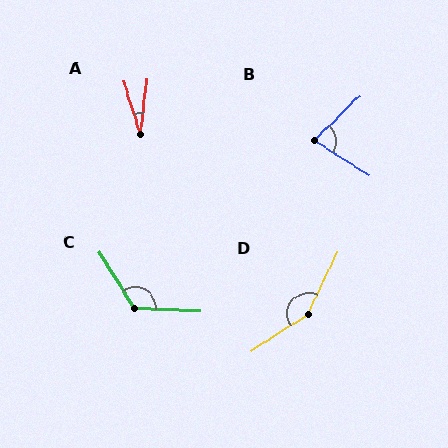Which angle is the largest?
D, at approximately 149 degrees.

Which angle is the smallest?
A, at approximately 24 degrees.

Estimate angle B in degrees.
Approximately 77 degrees.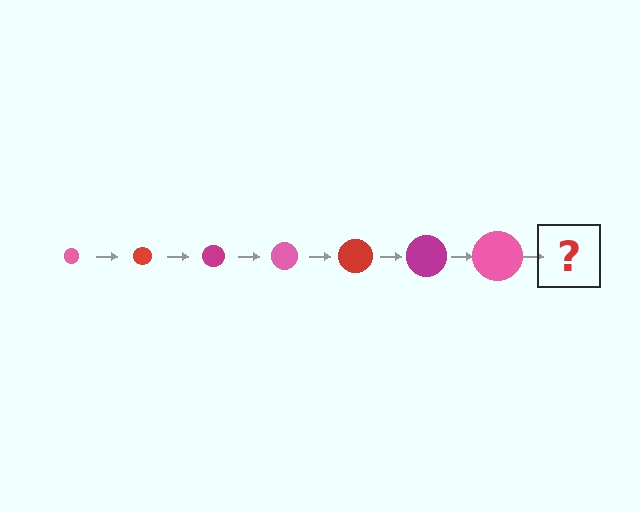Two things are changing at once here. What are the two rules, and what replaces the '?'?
The two rules are that the circle grows larger each step and the color cycles through pink, red, and magenta. The '?' should be a red circle, larger than the previous one.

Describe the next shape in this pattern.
It should be a red circle, larger than the previous one.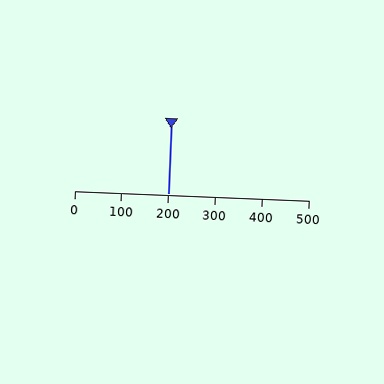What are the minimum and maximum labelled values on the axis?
The axis runs from 0 to 500.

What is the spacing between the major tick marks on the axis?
The major ticks are spaced 100 apart.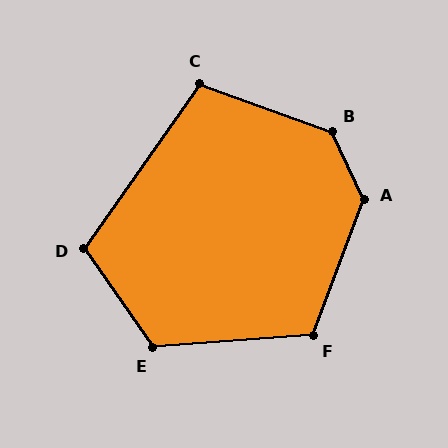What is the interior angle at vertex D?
Approximately 110 degrees (obtuse).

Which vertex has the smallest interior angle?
C, at approximately 105 degrees.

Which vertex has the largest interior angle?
B, at approximately 135 degrees.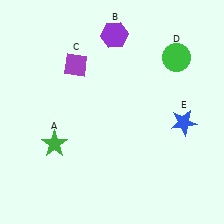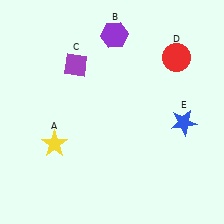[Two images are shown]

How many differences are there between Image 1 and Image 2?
There are 2 differences between the two images.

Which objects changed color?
A changed from green to yellow. D changed from green to red.